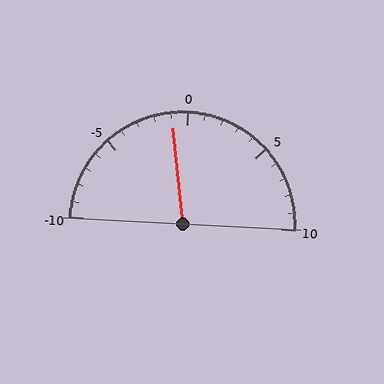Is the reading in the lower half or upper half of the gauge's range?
The reading is in the lower half of the range (-10 to 10).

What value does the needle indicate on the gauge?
The needle indicates approximately -1.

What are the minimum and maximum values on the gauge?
The gauge ranges from -10 to 10.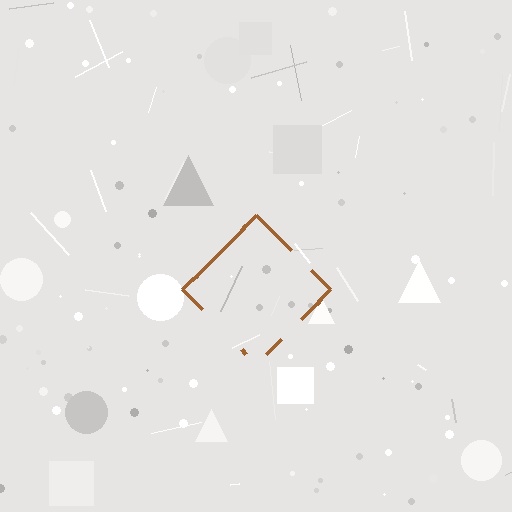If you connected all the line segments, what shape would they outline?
They would outline a diamond.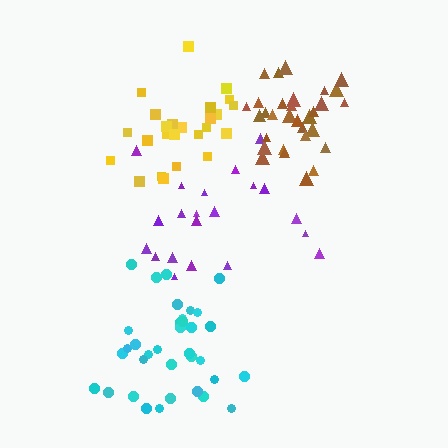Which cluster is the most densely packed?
Brown.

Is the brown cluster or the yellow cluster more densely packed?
Brown.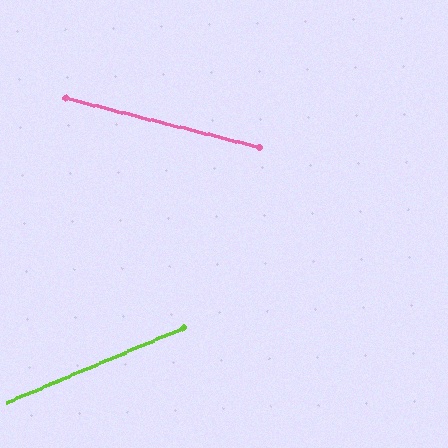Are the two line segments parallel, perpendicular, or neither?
Neither parallel nor perpendicular — they differ by about 37°.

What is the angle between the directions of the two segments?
Approximately 37 degrees.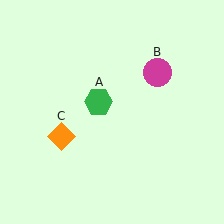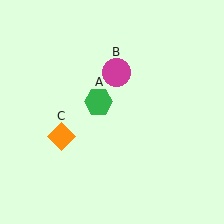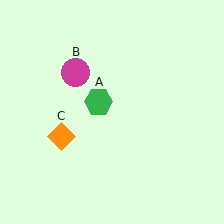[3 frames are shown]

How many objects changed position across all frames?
1 object changed position: magenta circle (object B).